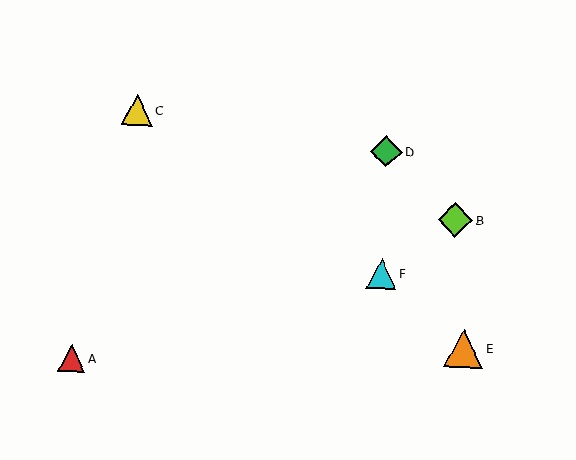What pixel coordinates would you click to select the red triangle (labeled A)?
Click at (72, 358) to select the red triangle A.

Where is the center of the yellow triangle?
The center of the yellow triangle is at (137, 110).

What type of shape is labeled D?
Shape D is a green diamond.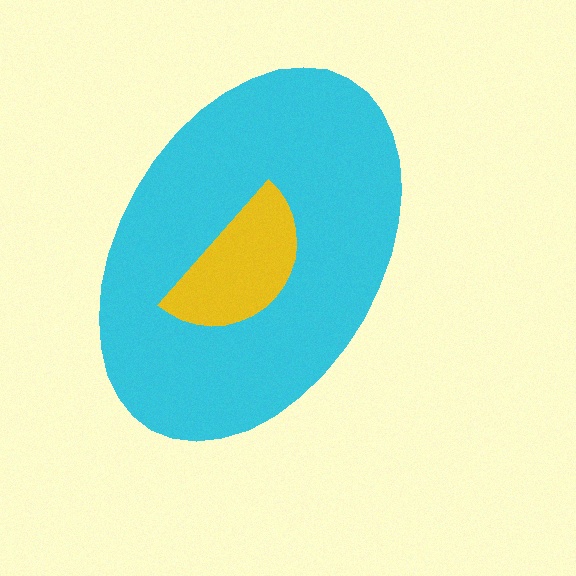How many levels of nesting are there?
2.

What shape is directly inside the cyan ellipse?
The yellow semicircle.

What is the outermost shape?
The cyan ellipse.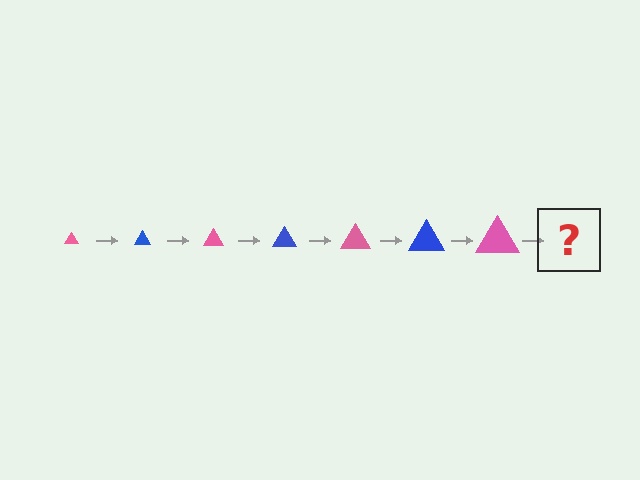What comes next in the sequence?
The next element should be a blue triangle, larger than the previous one.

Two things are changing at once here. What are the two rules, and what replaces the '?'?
The two rules are that the triangle grows larger each step and the color cycles through pink and blue. The '?' should be a blue triangle, larger than the previous one.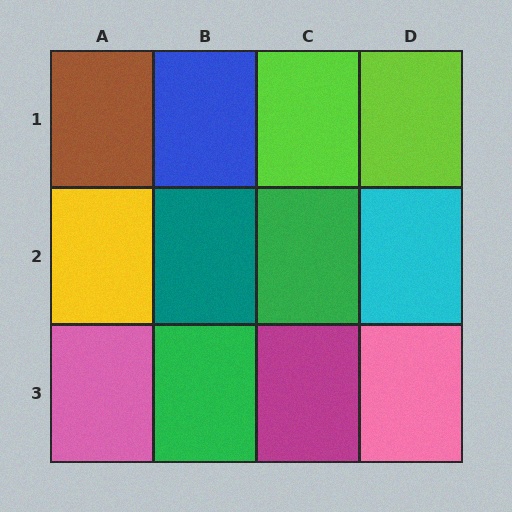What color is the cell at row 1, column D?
Lime.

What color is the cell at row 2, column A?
Yellow.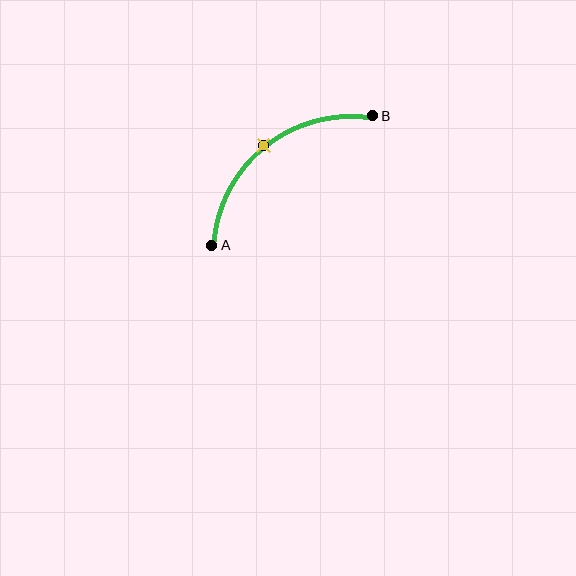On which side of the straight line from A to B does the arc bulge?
The arc bulges above and to the left of the straight line connecting A and B.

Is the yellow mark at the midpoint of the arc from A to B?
Yes. The yellow mark lies on the arc at equal arc-length from both A and B — it is the arc midpoint.